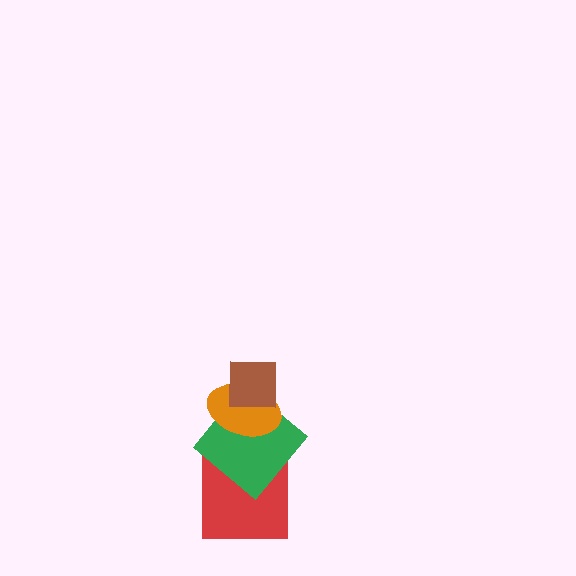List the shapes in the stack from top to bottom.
From top to bottom: the brown square, the orange ellipse, the green diamond, the red square.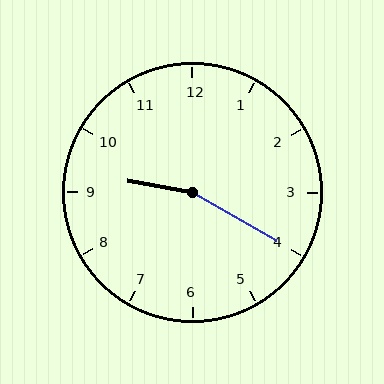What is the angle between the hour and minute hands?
Approximately 160 degrees.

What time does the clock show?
9:20.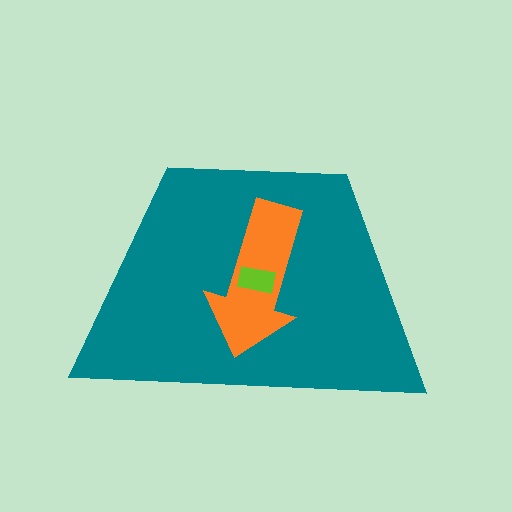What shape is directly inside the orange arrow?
The lime rectangle.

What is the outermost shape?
The teal trapezoid.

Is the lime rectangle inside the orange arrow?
Yes.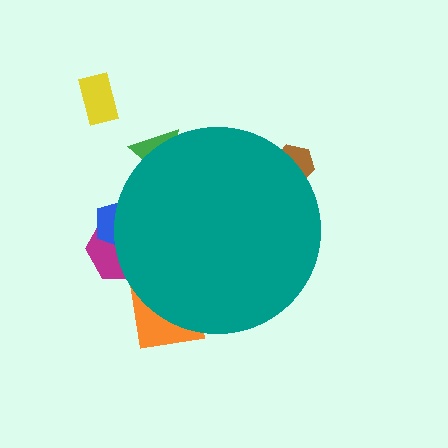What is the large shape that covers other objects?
A teal circle.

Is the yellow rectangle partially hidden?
No, the yellow rectangle is fully visible.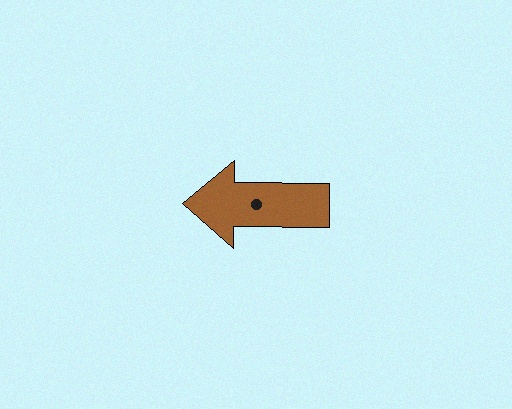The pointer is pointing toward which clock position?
Roughly 9 o'clock.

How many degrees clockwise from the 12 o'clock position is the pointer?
Approximately 271 degrees.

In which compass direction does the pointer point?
West.